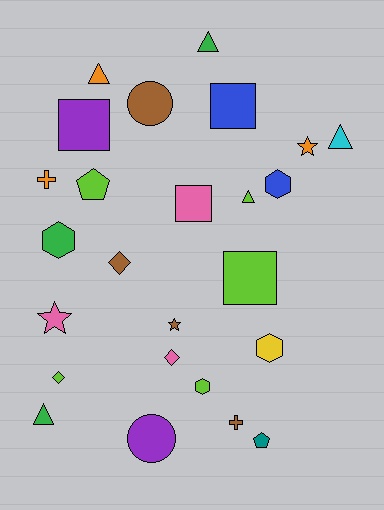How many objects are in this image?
There are 25 objects.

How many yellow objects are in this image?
There is 1 yellow object.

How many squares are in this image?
There are 4 squares.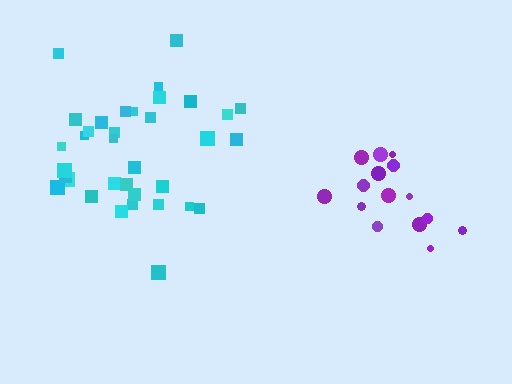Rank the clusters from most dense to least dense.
cyan, purple.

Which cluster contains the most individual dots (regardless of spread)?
Cyan (35).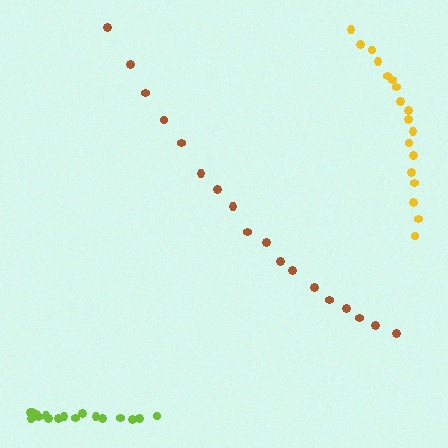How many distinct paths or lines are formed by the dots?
There are 3 distinct paths.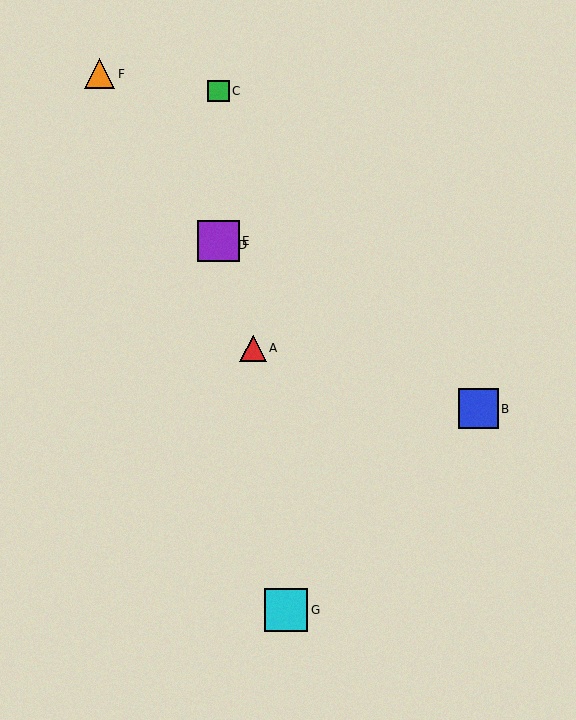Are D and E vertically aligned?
Yes, both are at x≈218.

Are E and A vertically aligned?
No, E is at x≈218 and A is at x≈253.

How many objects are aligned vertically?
3 objects (C, D, E) are aligned vertically.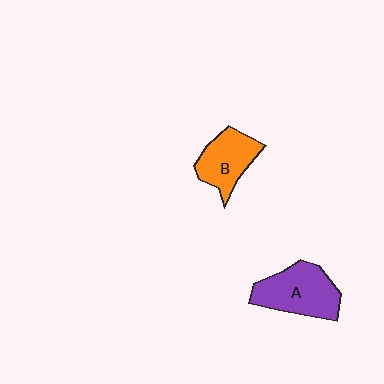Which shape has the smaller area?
Shape B (orange).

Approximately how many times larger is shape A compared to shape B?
Approximately 1.3 times.